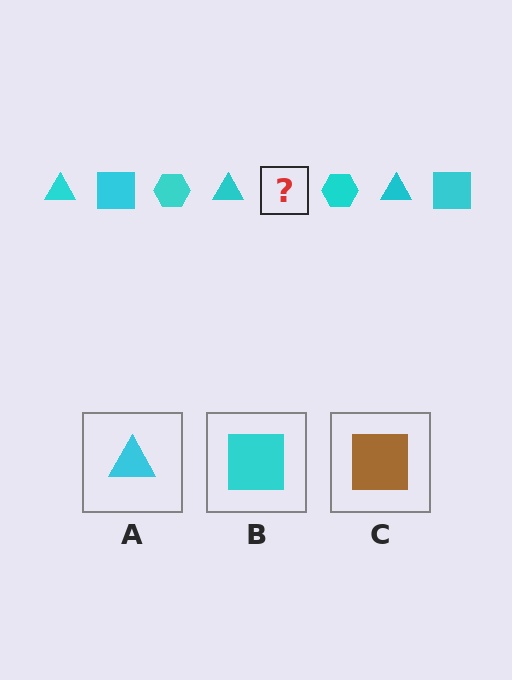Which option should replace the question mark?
Option B.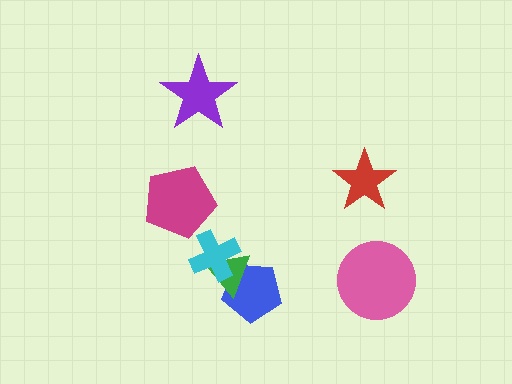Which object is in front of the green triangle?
The cyan cross is in front of the green triangle.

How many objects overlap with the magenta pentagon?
0 objects overlap with the magenta pentagon.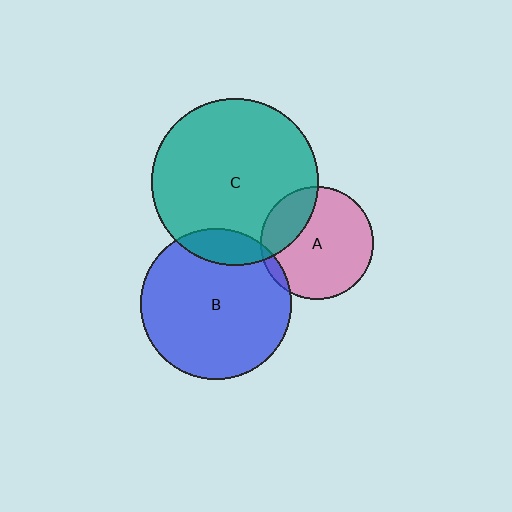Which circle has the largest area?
Circle C (teal).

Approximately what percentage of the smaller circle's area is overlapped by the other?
Approximately 25%.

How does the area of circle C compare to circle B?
Approximately 1.2 times.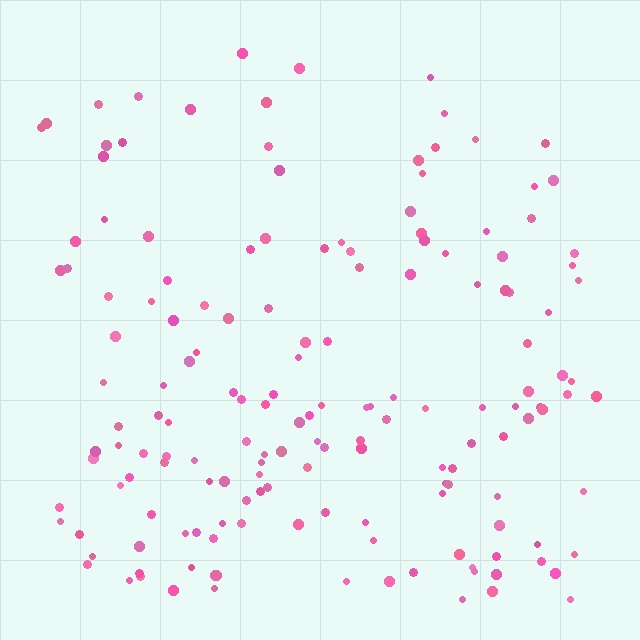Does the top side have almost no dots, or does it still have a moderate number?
Still a moderate number, just noticeably fewer than the bottom.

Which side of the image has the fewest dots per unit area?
The top.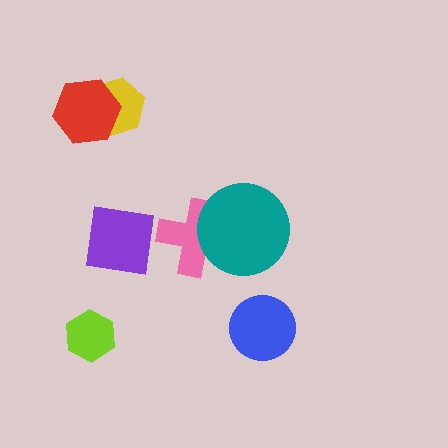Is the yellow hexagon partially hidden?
Yes, it is partially covered by another shape.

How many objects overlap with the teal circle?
1 object overlaps with the teal circle.